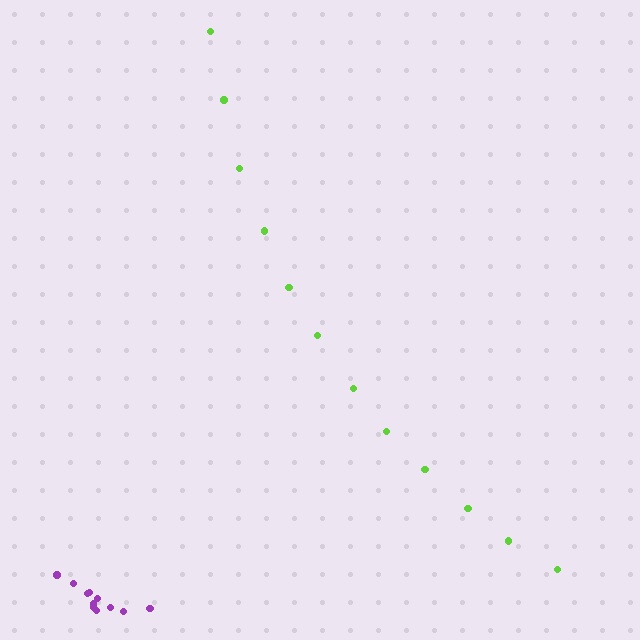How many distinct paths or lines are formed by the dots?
There are 2 distinct paths.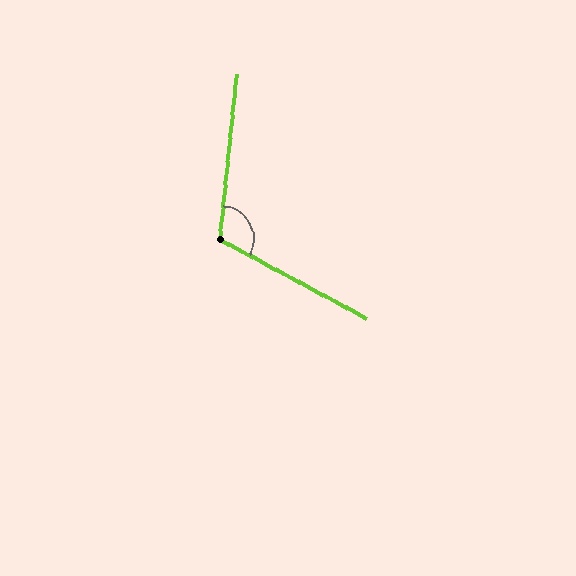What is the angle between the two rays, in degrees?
Approximately 112 degrees.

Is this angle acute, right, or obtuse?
It is obtuse.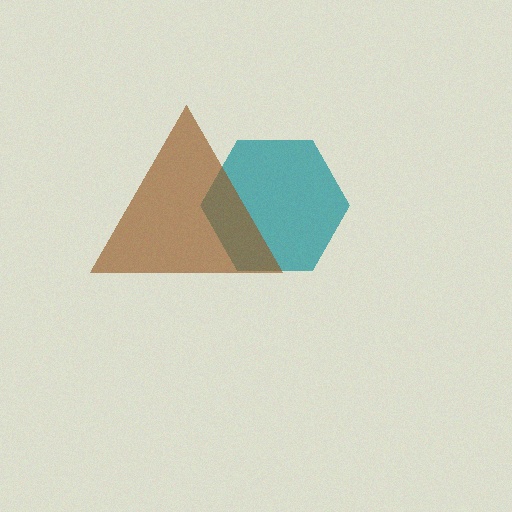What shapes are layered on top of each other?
The layered shapes are: a teal hexagon, a brown triangle.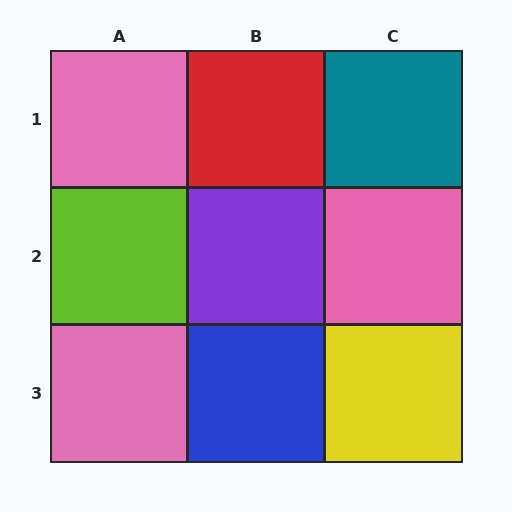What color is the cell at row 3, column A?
Pink.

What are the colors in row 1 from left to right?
Pink, red, teal.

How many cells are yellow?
1 cell is yellow.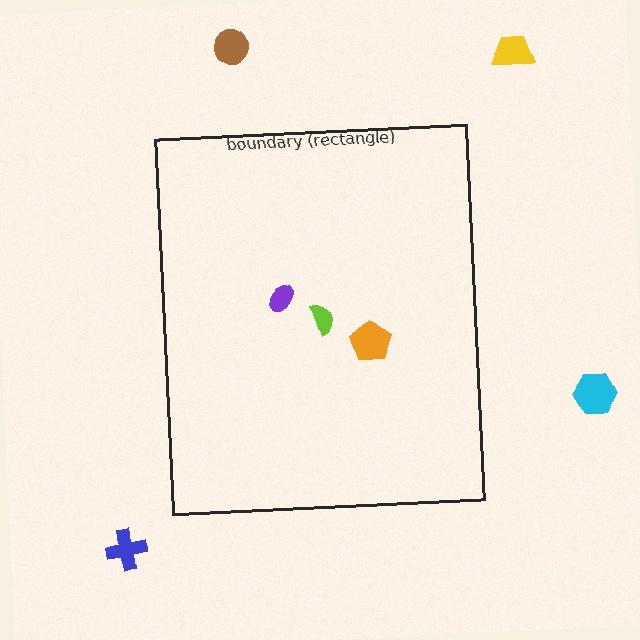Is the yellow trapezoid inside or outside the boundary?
Outside.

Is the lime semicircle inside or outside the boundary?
Inside.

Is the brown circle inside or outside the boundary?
Outside.